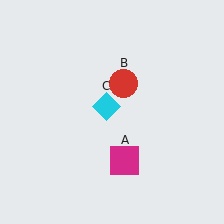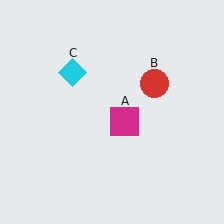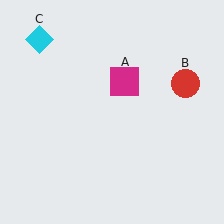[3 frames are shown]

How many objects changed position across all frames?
3 objects changed position: magenta square (object A), red circle (object B), cyan diamond (object C).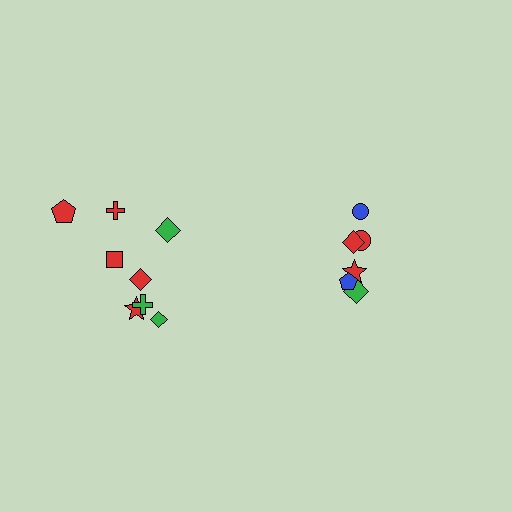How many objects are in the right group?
There are 6 objects.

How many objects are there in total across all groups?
There are 14 objects.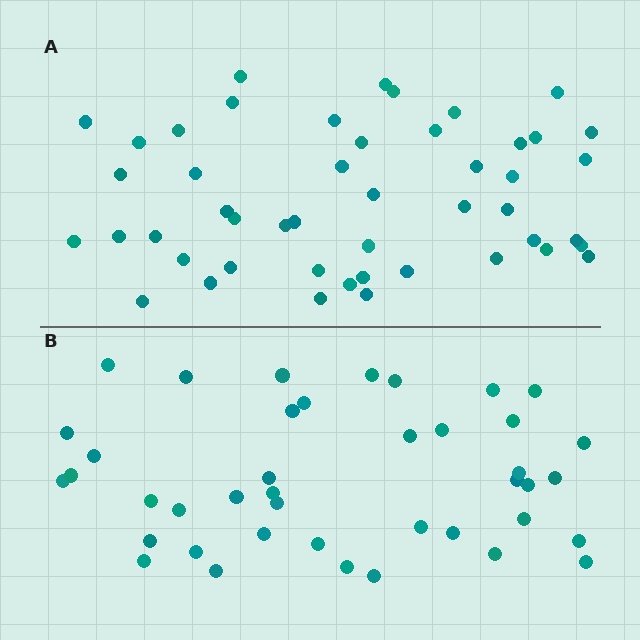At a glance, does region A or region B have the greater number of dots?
Region A (the top region) has more dots.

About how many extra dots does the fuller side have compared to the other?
Region A has roughly 8 or so more dots than region B.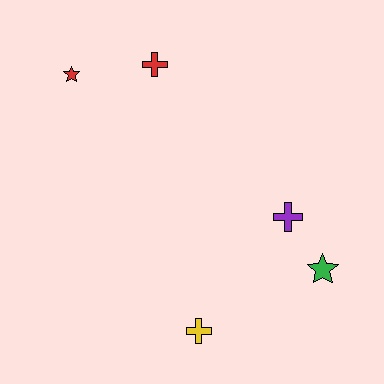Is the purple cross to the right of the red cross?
Yes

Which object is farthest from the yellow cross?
The red star is farthest from the yellow cross.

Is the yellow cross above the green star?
No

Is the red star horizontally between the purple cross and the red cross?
No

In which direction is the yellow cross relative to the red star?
The yellow cross is below the red star.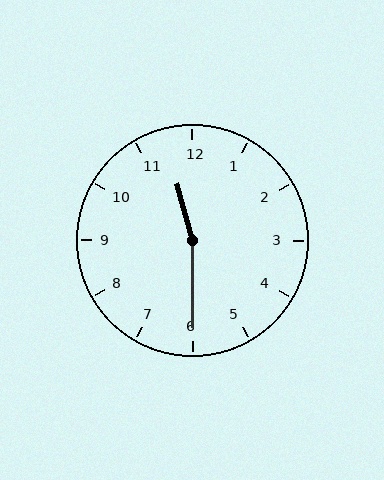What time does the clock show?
11:30.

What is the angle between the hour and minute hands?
Approximately 165 degrees.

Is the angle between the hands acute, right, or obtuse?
It is obtuse.